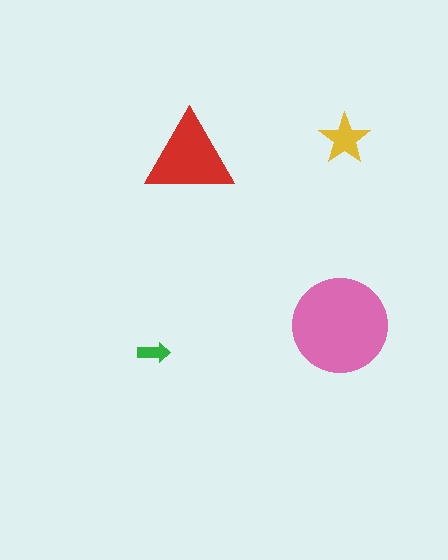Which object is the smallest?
The green arrow.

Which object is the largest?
The pink circle.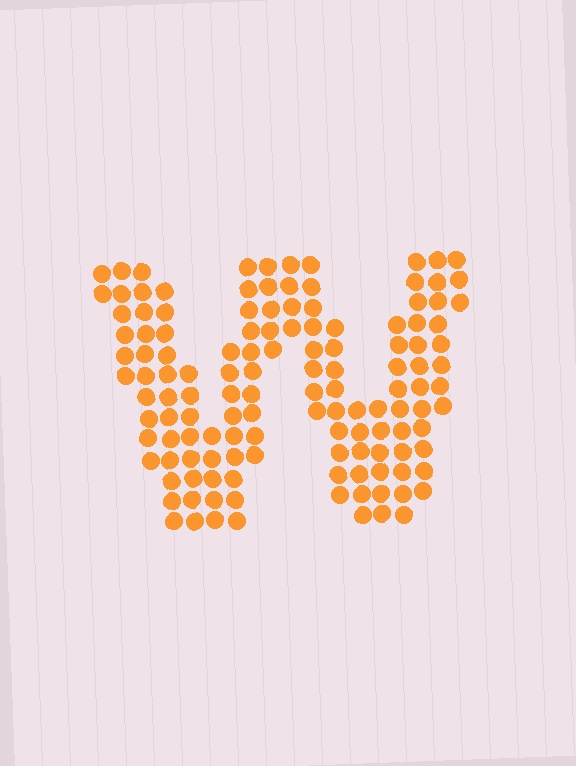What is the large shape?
The large shape is the letter W.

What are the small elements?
The small elements are circles.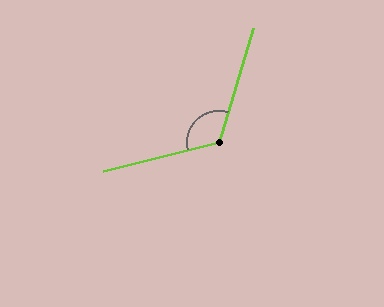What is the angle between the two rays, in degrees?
Approximately 120 degrees.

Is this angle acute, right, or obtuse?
It is obtuse.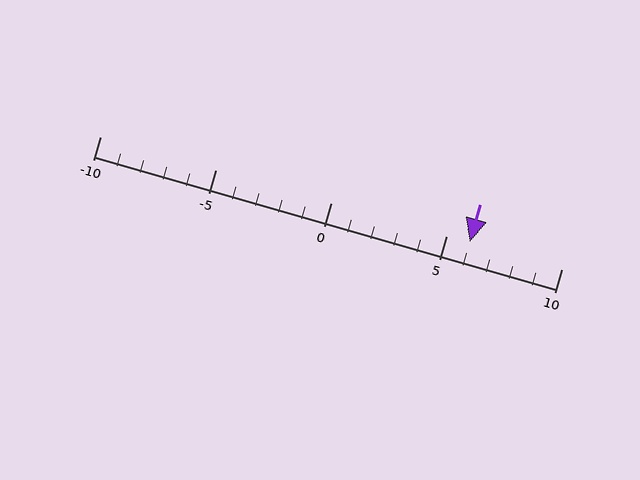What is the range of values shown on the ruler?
The ruler shows values from -10 to 10.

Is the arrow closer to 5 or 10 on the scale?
The arrow is closer to 5.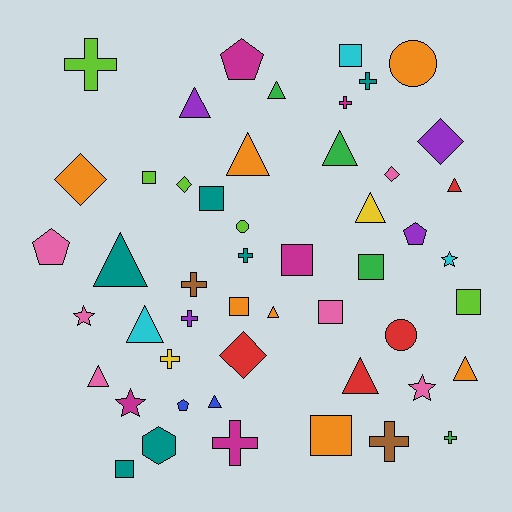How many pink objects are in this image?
There are 6 pink objects.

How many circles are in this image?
There are 3 circles.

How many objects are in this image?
There are 50 objects.